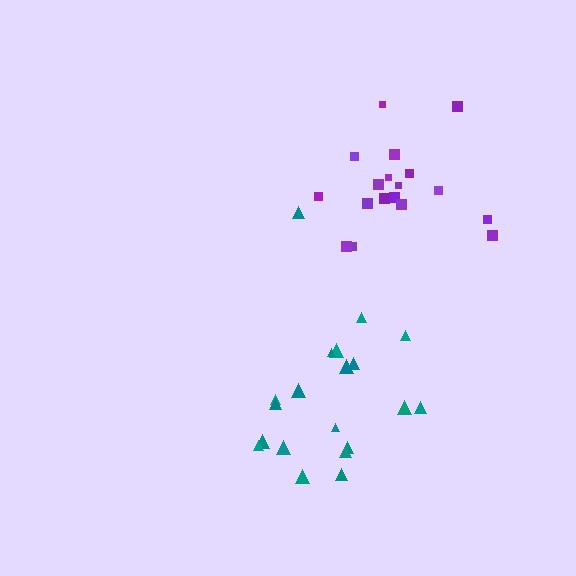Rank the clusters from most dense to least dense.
purple, teal.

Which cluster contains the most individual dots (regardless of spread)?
Teal (20).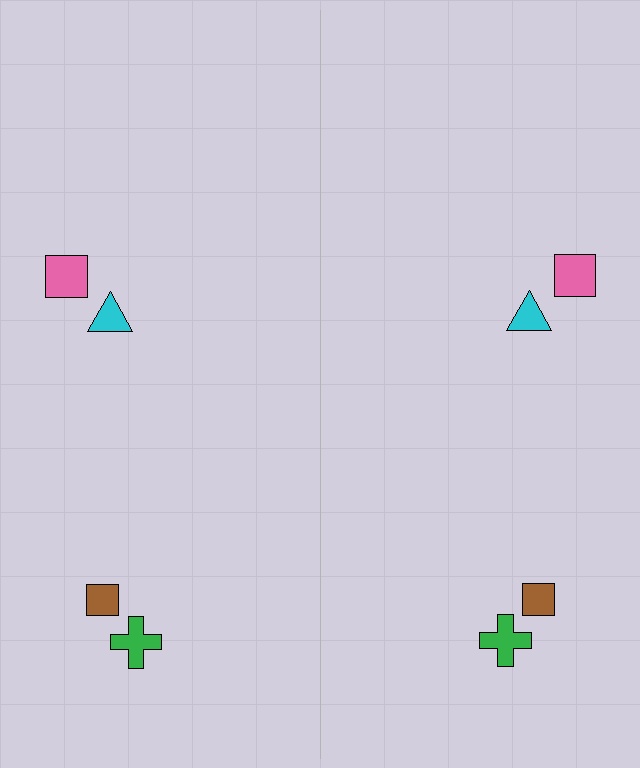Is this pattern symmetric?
Yes, this pattern has bilateral (reflection) symmetry.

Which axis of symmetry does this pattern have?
The pattern has a vertical axis of symmetry running through the center of the image.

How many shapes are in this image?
There are 8 shapes in this image.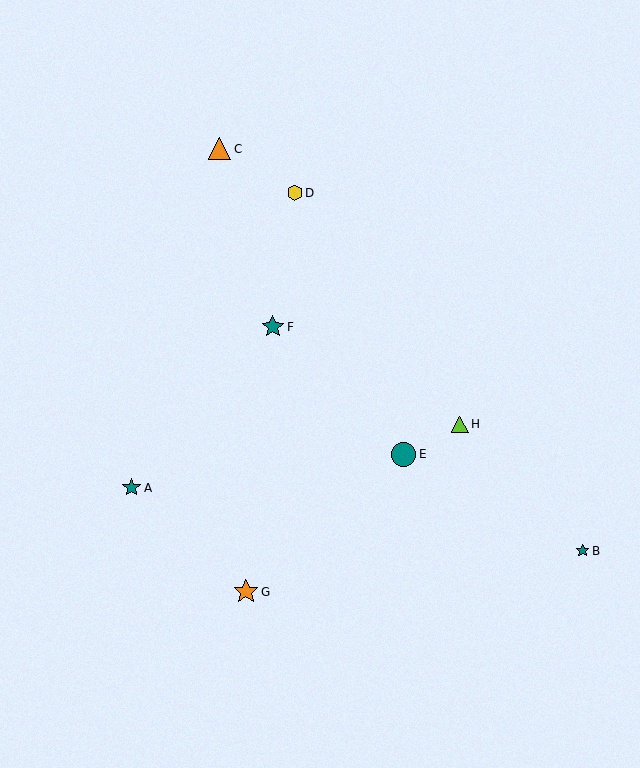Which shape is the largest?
The orange star (labeled G) is the largest.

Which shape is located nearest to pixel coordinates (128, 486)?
The teal star (labeled A) at (132, 488) is nearest to that location.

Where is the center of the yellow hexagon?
The center of the yellow hexagon is at (295, 193).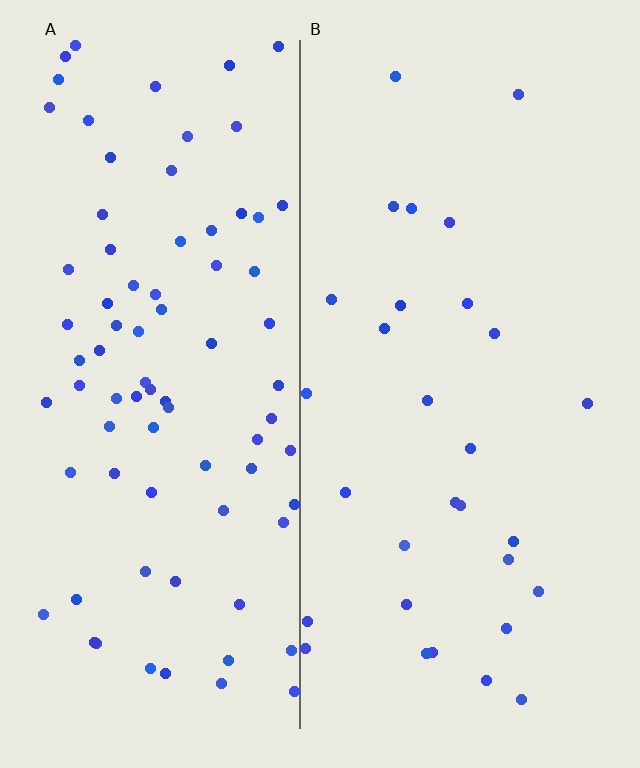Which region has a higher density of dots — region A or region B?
A (the left).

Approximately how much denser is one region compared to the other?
Approximately 2.7× — region A over region B.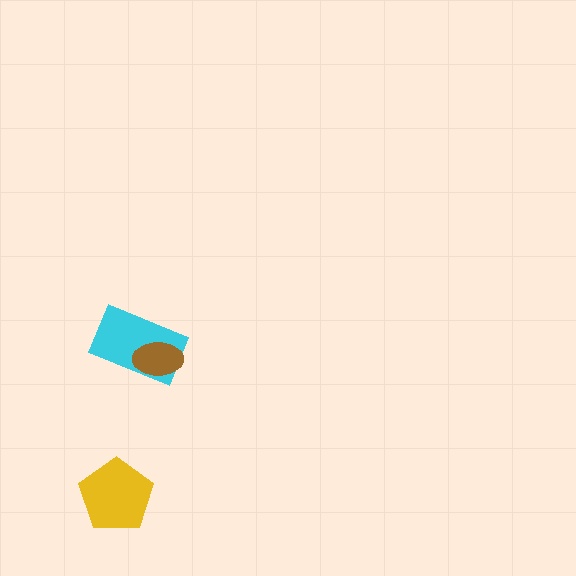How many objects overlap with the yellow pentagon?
0 objects overlap with the yellow pentagon.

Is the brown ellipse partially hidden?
No, no other shape covers it.